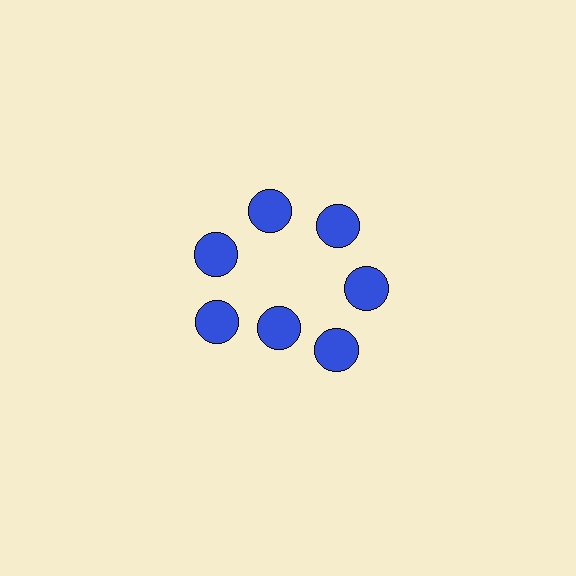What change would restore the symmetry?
The symmetry would be restored by moving it outward, back onto the ring so that all 7 circles sit at equal angles and equal distance from the center.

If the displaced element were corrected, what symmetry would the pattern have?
It would have 7-fold rotational symmetry — the pattern would map onto itself every 51 degrees.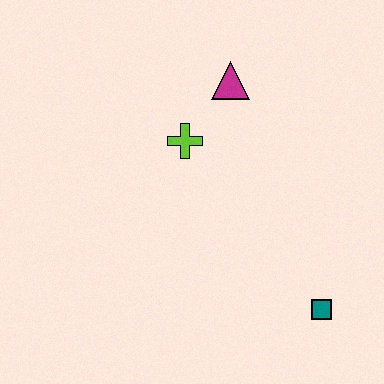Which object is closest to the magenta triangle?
The lime cross is closest to the magenta triangle.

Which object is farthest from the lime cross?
The teal square is farthest from the lime cross.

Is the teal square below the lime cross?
Yes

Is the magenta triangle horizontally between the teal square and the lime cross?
Yes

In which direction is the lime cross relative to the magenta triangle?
The lime cross is below the magenta triangle.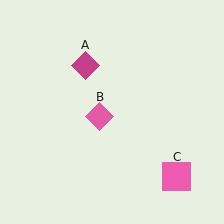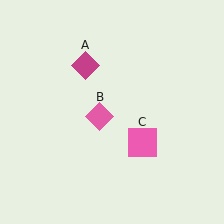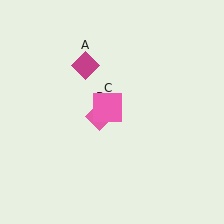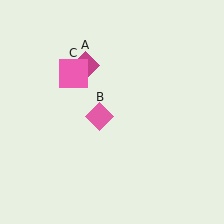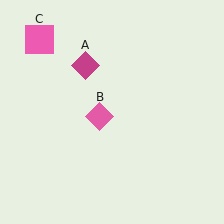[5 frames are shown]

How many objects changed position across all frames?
1 object changed position: pink square (object C).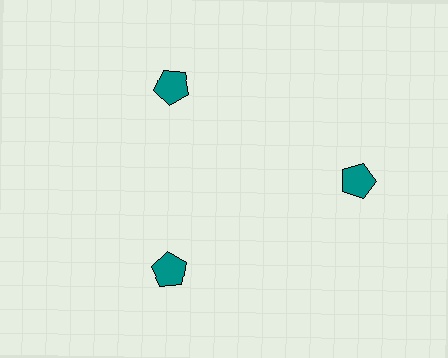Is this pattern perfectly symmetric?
No. The 3 teal pentagons are arranged in a ring, but one element near the 3 o'clock position is pushed outward from the center, breaking the 3-fold rotational symmetry.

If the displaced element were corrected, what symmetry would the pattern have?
It would have 3-fold rotational symmetry — the pattern would map onto itself every 120 degrees.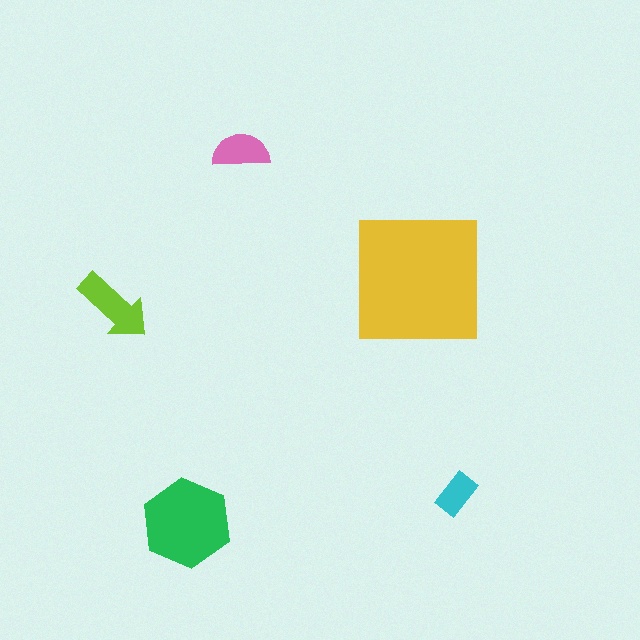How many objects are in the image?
There are 5 objects in the image.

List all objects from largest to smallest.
The yellow square, the green hexagon, the lime arrow, the pink semicircle, the cyan rectangle.